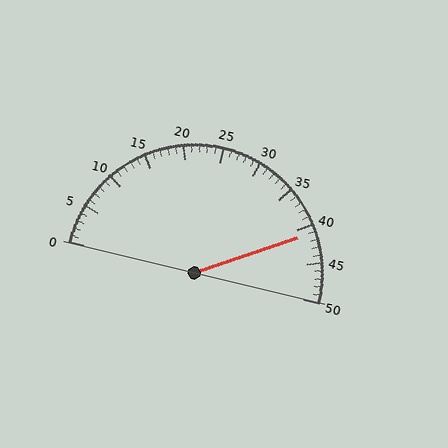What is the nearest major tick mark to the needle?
The nearest major tick mark is 40.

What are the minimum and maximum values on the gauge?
The gauge ranges from 0 to 50.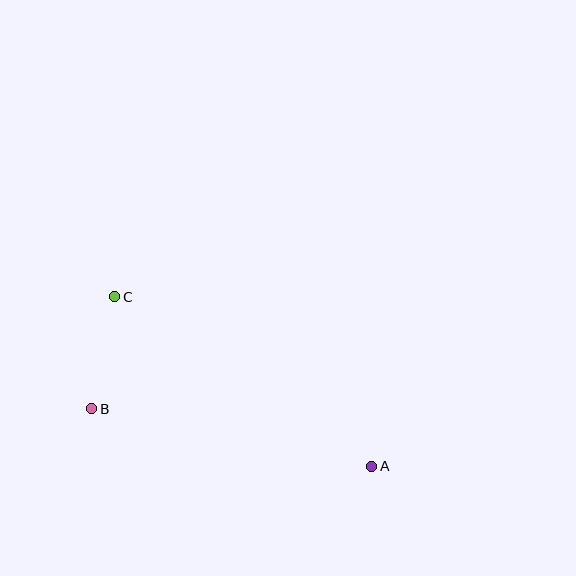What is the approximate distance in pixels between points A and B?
The distance between A and B is approximately 286 pixels.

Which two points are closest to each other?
Points B and C are closest to each other.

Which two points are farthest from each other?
Points A and C are farthest from each other.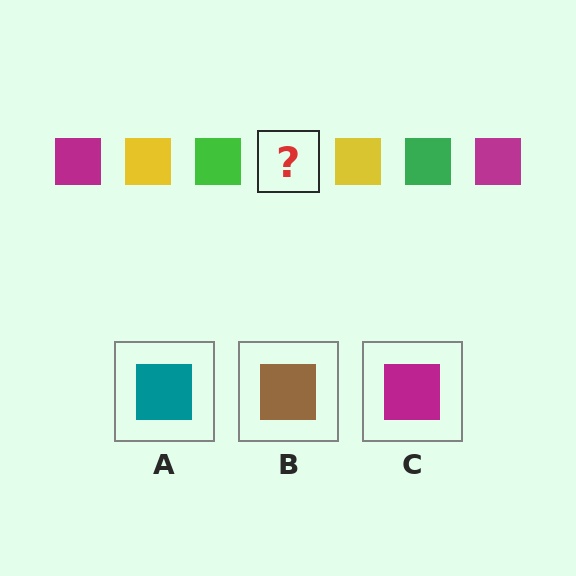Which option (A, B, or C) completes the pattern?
C.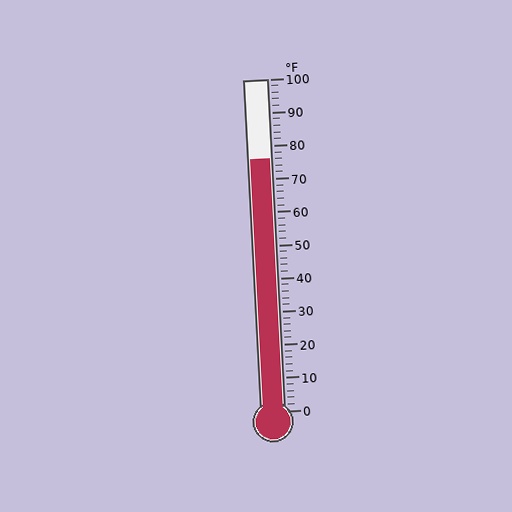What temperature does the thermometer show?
The thermometer shows approximately 76°F.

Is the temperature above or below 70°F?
The temperature is above 70°F.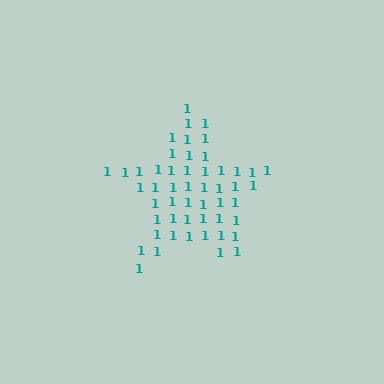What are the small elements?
The small elements are digit 1's.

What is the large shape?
The large shape is a star.